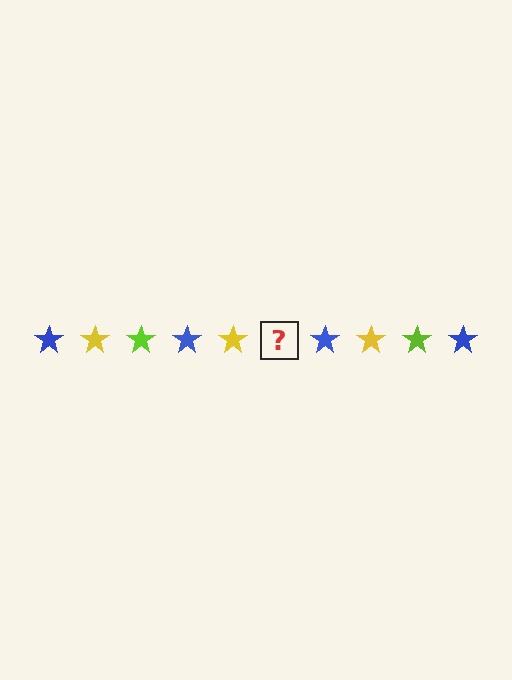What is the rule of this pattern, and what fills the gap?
The rule is that the pattern cycles through blue, yellow, lime stars. The gap should be filled with a lime star.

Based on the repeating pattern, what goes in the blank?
The blank should be a lime star.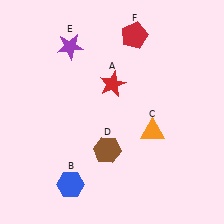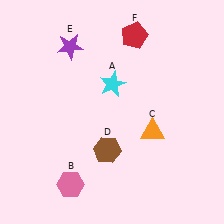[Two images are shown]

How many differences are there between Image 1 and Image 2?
There are 2 differences between the two images.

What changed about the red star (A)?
In Image 1, A is red. In Image 2, it changed to cyan.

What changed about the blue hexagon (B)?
In Image 1, B is blue. In Image 2, it changed to pink.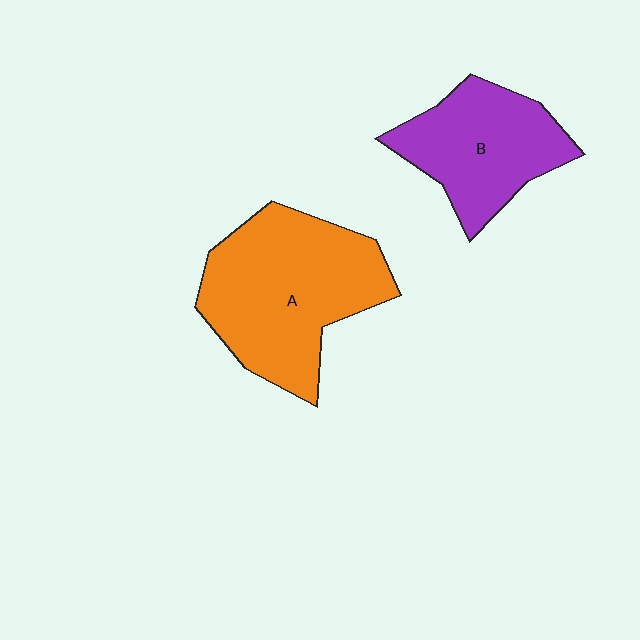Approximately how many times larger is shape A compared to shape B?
Approximately 1.5 times.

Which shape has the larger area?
Shape A (orange).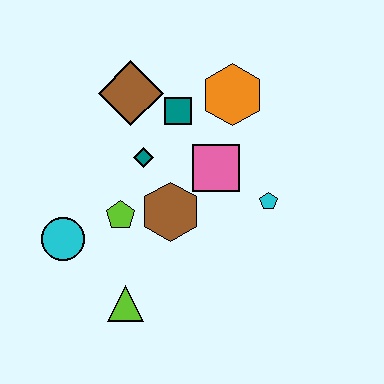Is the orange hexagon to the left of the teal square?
No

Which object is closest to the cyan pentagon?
The pink square is closest to the cyan pentagon.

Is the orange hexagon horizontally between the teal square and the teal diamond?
No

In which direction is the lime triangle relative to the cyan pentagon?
The lime triangle is to the left of the cyan pentagon.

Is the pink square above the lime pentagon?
Yes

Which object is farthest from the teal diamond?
The lime triangle is farthest from the teal diamond.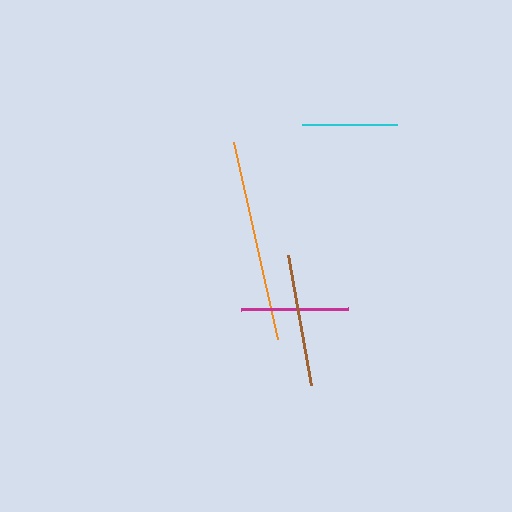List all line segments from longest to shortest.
From longest to shortest: orange, brown, magenta, cyan.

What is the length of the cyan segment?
The cyan segment is approximately 95 pixels long.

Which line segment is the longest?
The orange line is the longest at approximately 201 pixels.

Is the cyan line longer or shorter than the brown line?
The brown line is longer than the cyan line.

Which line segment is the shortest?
The cyan line is the shortest at approximately 95 pixels.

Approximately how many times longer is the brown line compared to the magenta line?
The brown line is approximately 1.2 times the length of the magenta line.